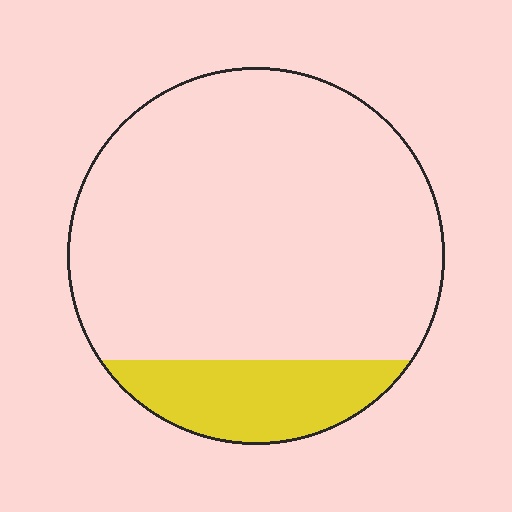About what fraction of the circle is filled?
About one sixth (1/6).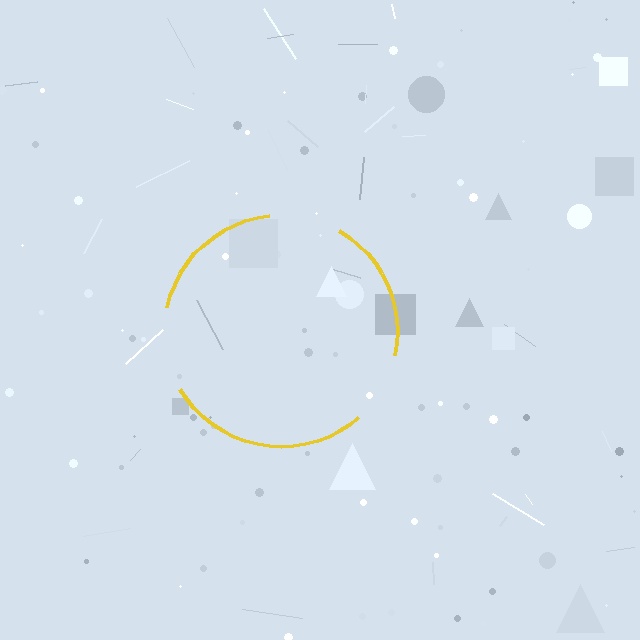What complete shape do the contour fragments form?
The contour fragments form a circle.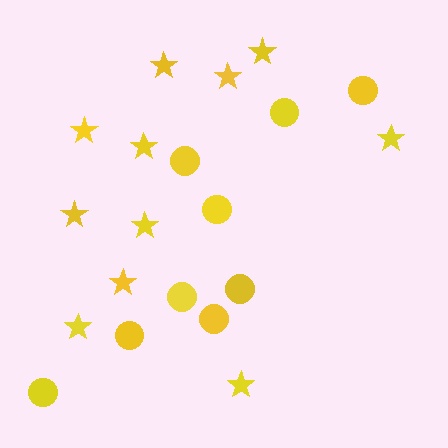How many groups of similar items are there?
There are 2 groups: one group of circles (9) and one group of stars (11).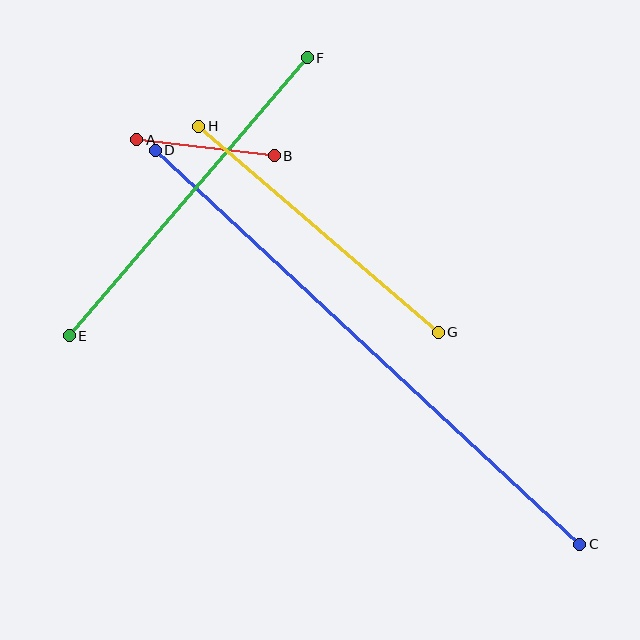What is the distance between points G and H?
The distance is approximately 316 pixels.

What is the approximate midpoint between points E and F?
The midpoint is at approximately (188, 197) pixels.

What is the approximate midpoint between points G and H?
The midpoint is at approximately (318, 229) pixels.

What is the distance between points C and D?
The distance is approximately 579 pixels.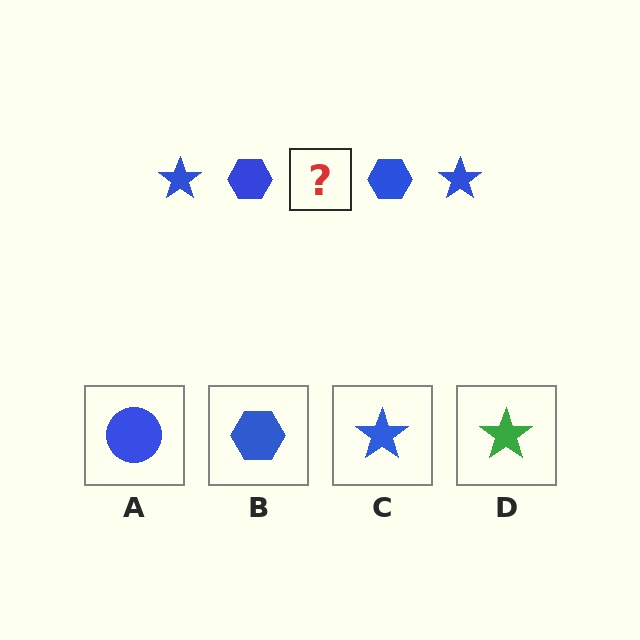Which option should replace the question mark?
Option C.